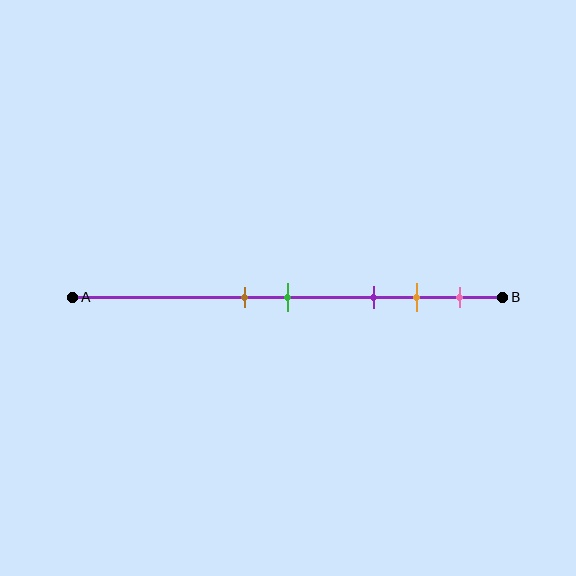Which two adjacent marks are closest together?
The brown and green marks are the closest adjacent pair.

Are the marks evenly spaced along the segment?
No, the marks are not evenly spaced.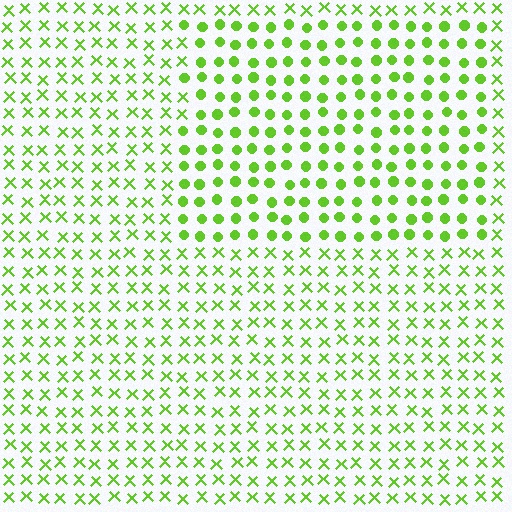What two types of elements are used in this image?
The image uses circles inside the rectangle region and X marks outside it.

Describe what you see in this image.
The image is filled with small lime elements arranged in a uniform grid. A rectangle-shaped region contains circles, while the surrounding area contains X marks. The boundary is defined purely by the change in element shape.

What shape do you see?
I see a rectangle.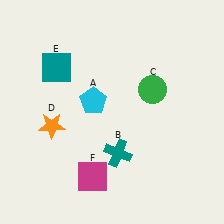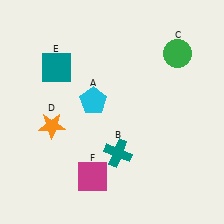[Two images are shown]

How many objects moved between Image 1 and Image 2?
1 object moved between the two images.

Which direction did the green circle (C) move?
The green circle (C) moved up.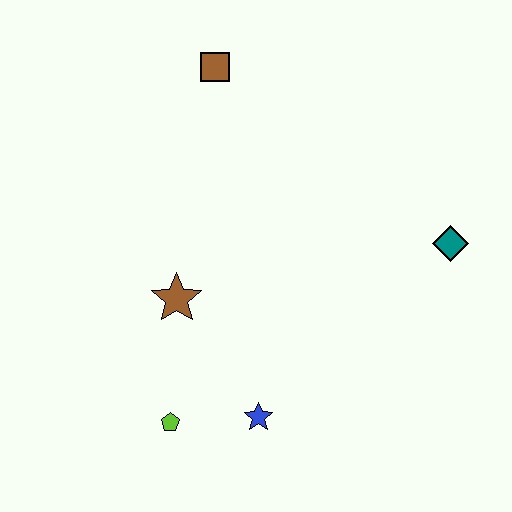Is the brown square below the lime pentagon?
No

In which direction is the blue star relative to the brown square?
The blue star is below the brown square.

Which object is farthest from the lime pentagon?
The brown square is farthest from the lime pentagon.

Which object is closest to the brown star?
The lime pentagon is closest to the brown star.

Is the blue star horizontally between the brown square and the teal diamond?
Yes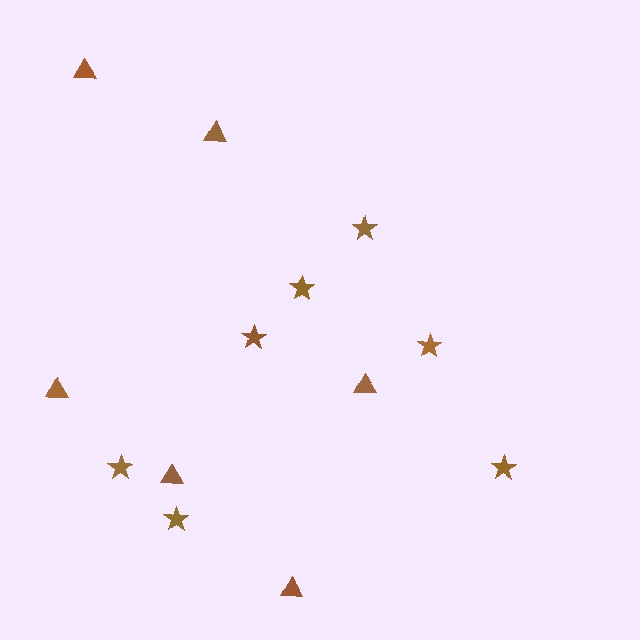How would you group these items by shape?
There are 2 groups: one group of stars (7) and one group of triangles (6).